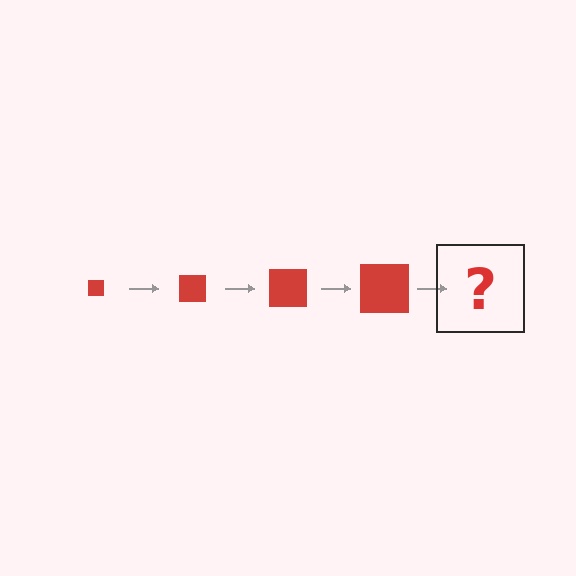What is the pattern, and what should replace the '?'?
The pattern is that the square gets progressively larger each step. The '?' should be a red square, larger than the previous one.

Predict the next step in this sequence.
The next step is a red square, larger than the previous one.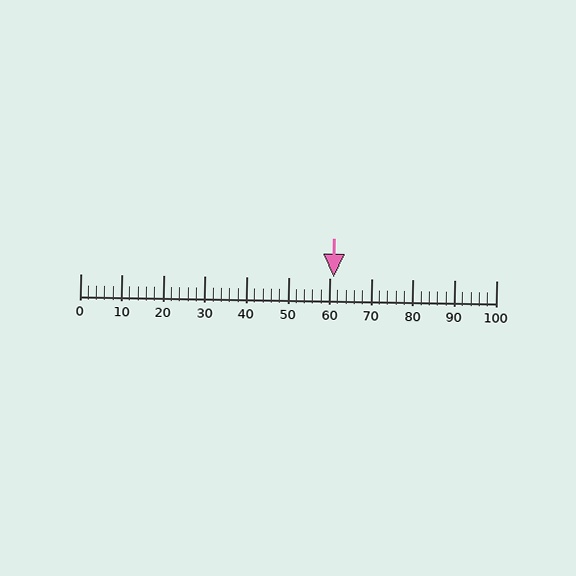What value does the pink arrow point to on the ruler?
The pink arrow points to approximately 61.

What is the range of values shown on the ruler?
The ruler shows values from 0 to 100.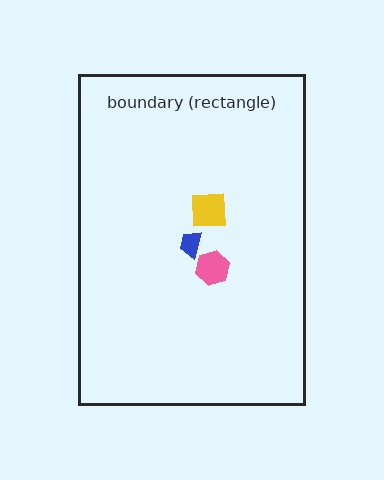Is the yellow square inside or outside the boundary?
Inside.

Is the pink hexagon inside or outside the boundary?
Inside.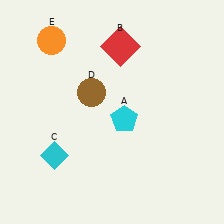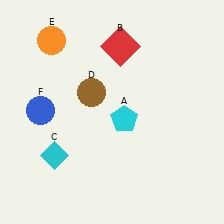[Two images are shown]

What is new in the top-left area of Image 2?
A blue circle (F) was added in the top-left area of Image 2.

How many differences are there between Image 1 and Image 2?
There is 1 difference between the two images.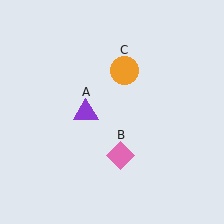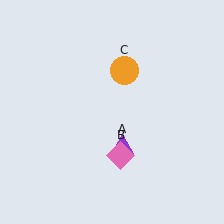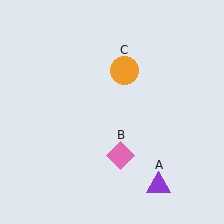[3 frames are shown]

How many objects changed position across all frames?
1 object changed position: purple triangle (object A).